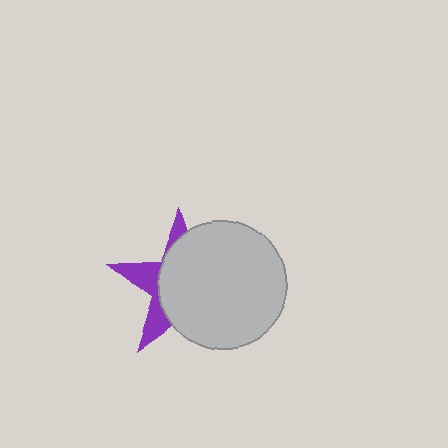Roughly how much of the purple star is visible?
A small part of it is visible (roughly 30%).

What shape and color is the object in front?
The object in front is a light gray circle.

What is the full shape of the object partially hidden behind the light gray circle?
The partially hidden object is a purple star.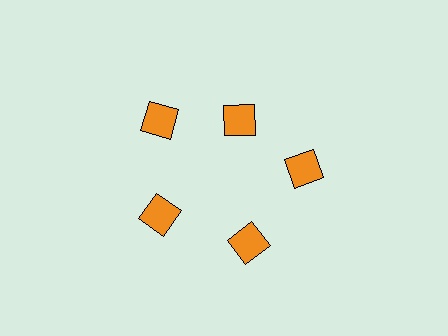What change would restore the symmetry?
The symmetry would be restored by moving it outward, back onto the ring so that all 5 diamonds sit at equal angles and equal distance from the center.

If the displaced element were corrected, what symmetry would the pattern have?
It would have 5-fold rotational symmetry — the pattern would map onto itself every 72 degrees.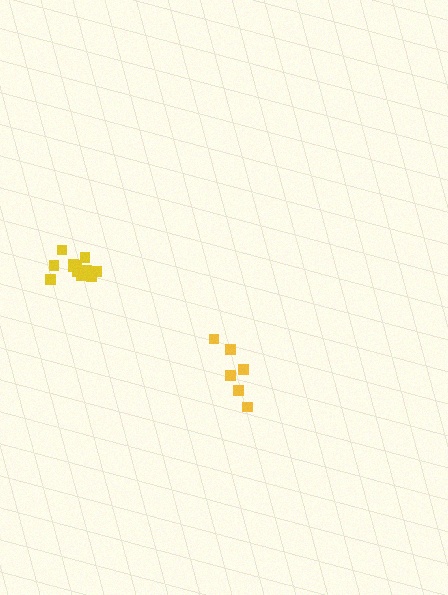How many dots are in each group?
Group 1: 12 dots, Group 2: 6 dots (18 total).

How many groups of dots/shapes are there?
There are 2 groups.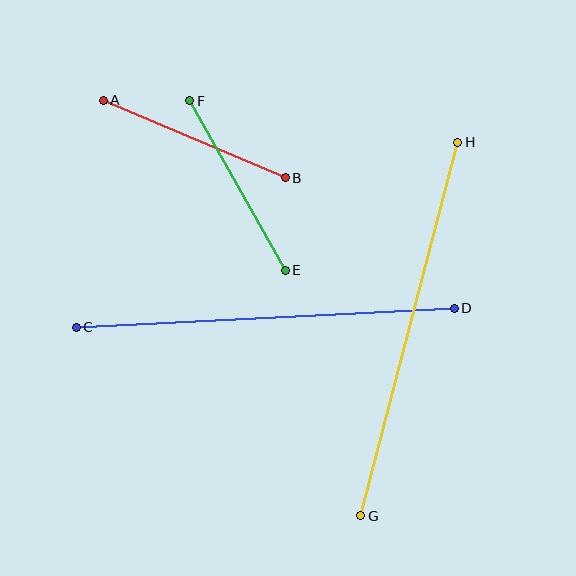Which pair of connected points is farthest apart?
Points G and H are farthest apart.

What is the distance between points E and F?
The distance is approximately 195 pixels.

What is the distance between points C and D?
The distance is approximately 379 pixels.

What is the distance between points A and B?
The distance is approximately 198 pixels.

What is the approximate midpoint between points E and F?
The midpoint is at approximately (237, 186) pixels.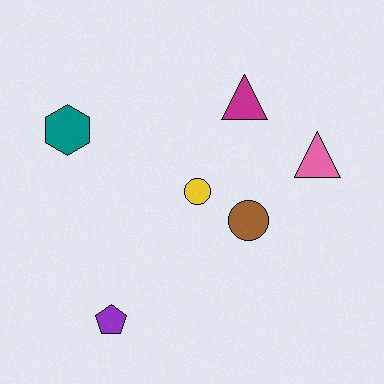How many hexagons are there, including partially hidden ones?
There is 1 hexagon.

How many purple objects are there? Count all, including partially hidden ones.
There is 1 purple object.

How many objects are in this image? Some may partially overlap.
There are 6 objects.